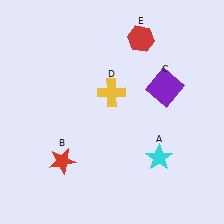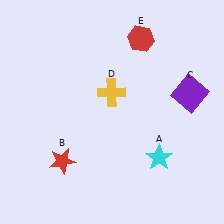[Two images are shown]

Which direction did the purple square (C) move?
The purple square (C) moved right.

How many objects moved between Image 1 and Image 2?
1 object moved between the two images.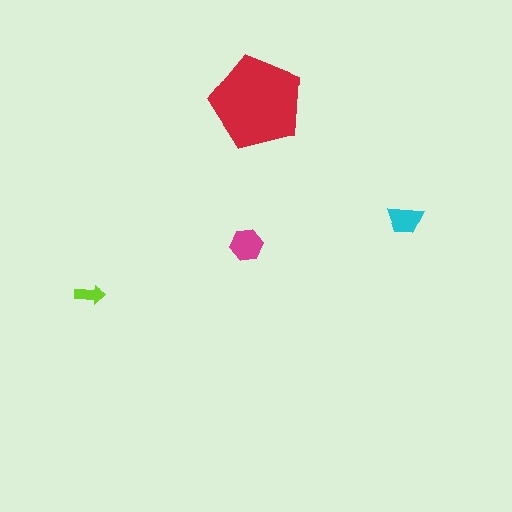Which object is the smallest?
The lime arrow.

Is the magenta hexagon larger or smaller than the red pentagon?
Smaller.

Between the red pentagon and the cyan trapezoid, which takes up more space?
The red pentagon.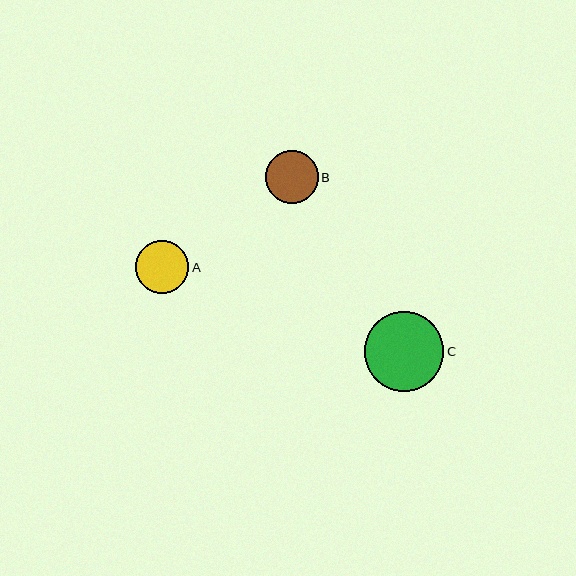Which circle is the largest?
Circle C is the largest with a size of approximately 80 pixels.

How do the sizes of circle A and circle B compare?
Circle A and circle B are approximately the same size.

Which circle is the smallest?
Circle B is the smallest with a size of approximately 53 pixels.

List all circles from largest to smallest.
From largest to smallest: C, A, B.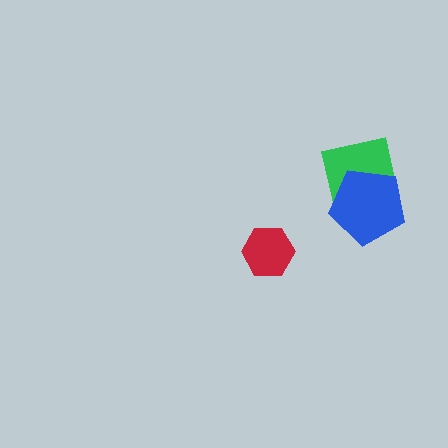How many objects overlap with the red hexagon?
0 objects overlap with the red hexagon.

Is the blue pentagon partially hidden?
No, no other shape covers it.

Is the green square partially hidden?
Yes, it is partially covered by another shape.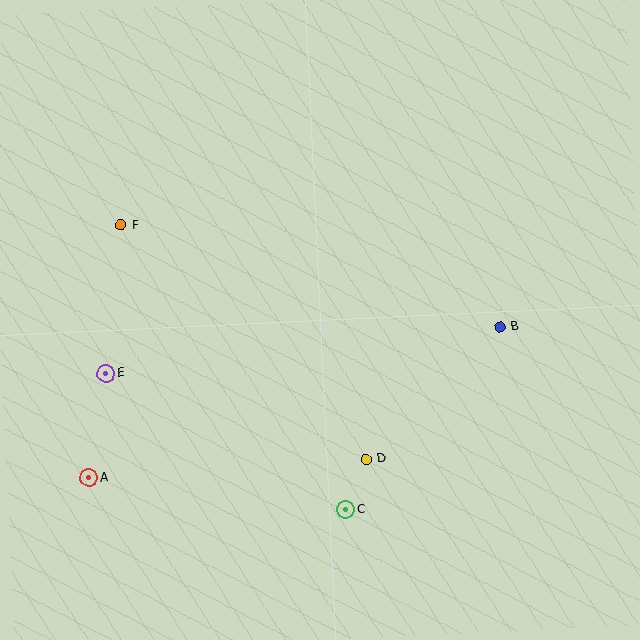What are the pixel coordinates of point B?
Point B is at (500, 327).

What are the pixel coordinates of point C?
Point C is at (346, 510).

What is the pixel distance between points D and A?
The distance between D and A is 278 pixels.